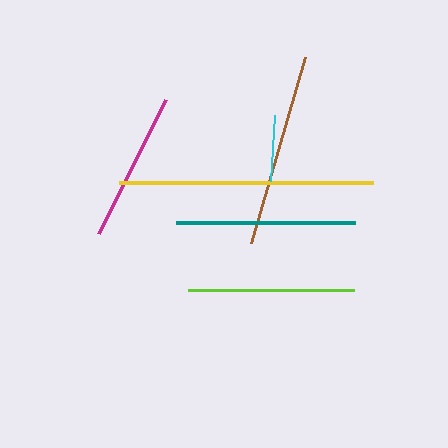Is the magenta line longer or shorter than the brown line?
The brown line is longer than the magenta line.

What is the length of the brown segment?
The brown segment is approximately 194 pixels long.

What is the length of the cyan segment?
The cyan segment is approximately 66 pixels long.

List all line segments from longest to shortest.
From longest to shortest: yellow, brown, teal, lime, magenta, cyan.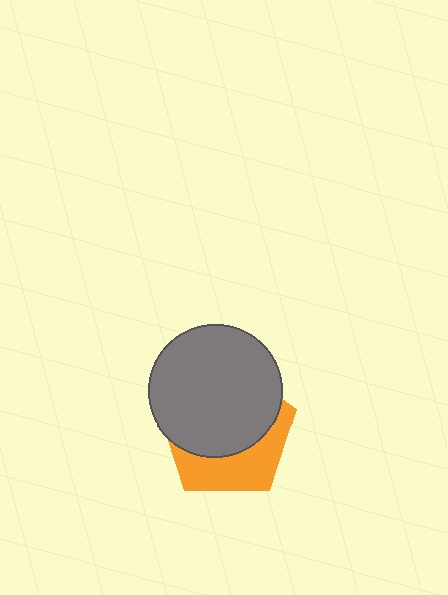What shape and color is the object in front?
The object in front is a gray circle.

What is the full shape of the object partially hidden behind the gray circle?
The partially hidden object is an orange pentagon.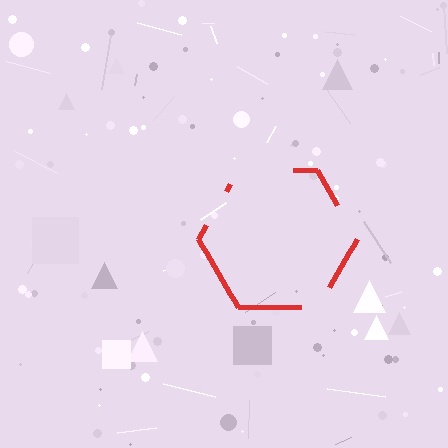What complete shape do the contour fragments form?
The contour fragments form a hexagon.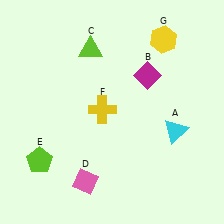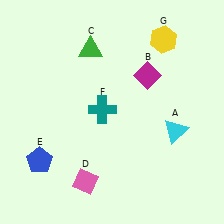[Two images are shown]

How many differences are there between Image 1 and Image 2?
There are 3 differences between the two images.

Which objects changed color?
C changed from lime to green. E changed from lime to blue. F changed from yellow to teal.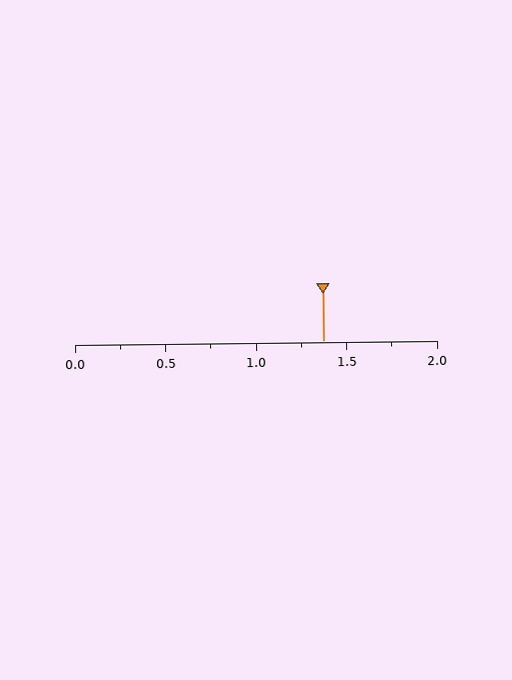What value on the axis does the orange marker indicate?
The marker indicates approximately 1.38.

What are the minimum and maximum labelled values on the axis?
The axis runs from 0.0 to 2.0.